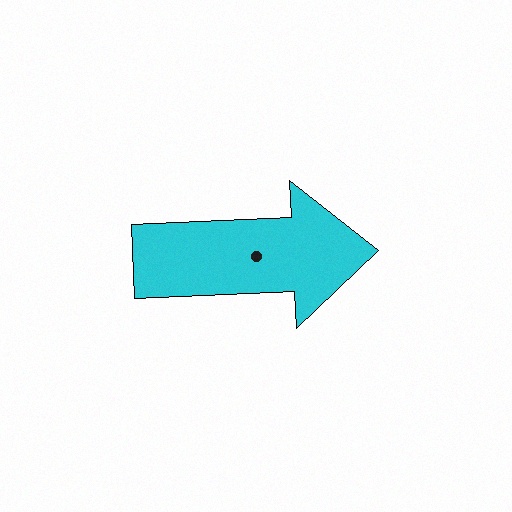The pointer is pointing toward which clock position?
Roughly 3 o'clock.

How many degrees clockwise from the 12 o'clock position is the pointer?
Approximately 87 degrees.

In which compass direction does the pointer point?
East.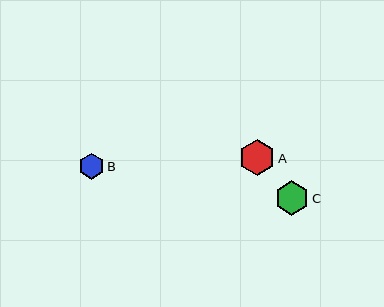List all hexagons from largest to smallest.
From largest to smallest: A, C, B.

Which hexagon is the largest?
Hexagon A is the largest with a size of approximately 36 pixels.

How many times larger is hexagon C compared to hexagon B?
Hexagon C is approximately 1.3 times the size of hexagon B.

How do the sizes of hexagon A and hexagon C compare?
Hexagon A and hexagon C are approximately the same size.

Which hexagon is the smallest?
Hexagon B is the smallest with a size of approximately 26 pixels.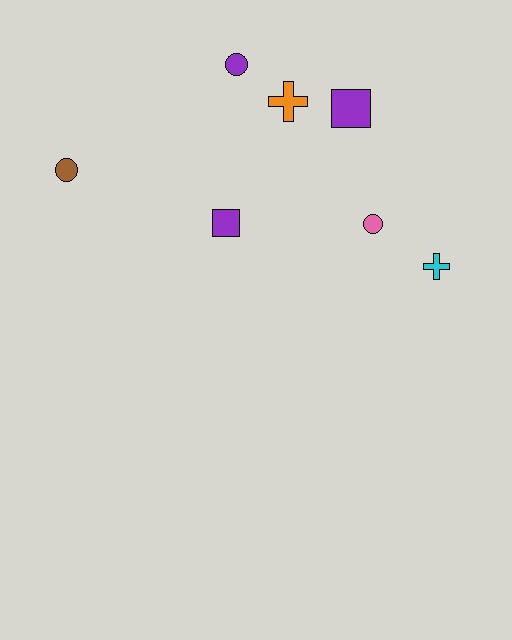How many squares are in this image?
There are 2 squares.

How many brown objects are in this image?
There is 1 brown object.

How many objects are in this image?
There are 7 objects.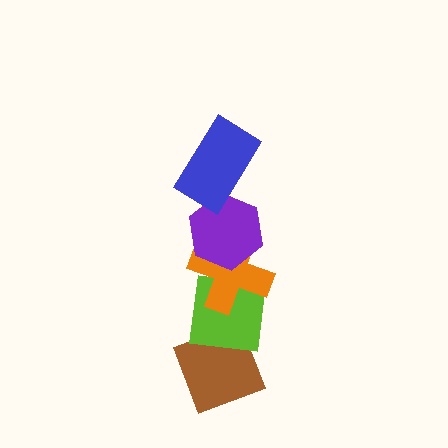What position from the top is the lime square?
The lime square is 4th from the top.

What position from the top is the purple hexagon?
The purple hexagon is 2nd from the top.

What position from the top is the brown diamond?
The brown diamond is 5th from the top.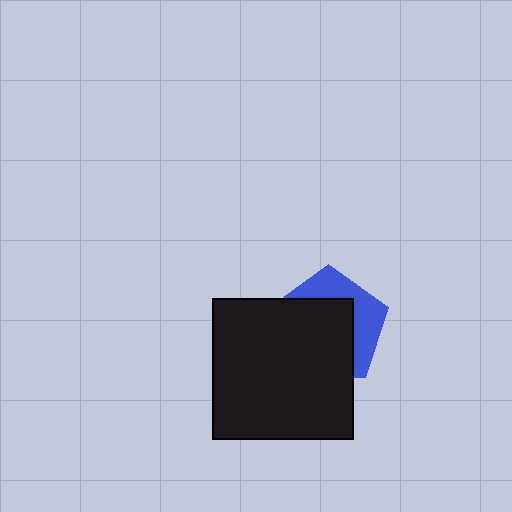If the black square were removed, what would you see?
You would see the complete blue pentagon.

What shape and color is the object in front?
The object in front is a black square.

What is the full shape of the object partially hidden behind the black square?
The partially hidden object is a blue pentagon.